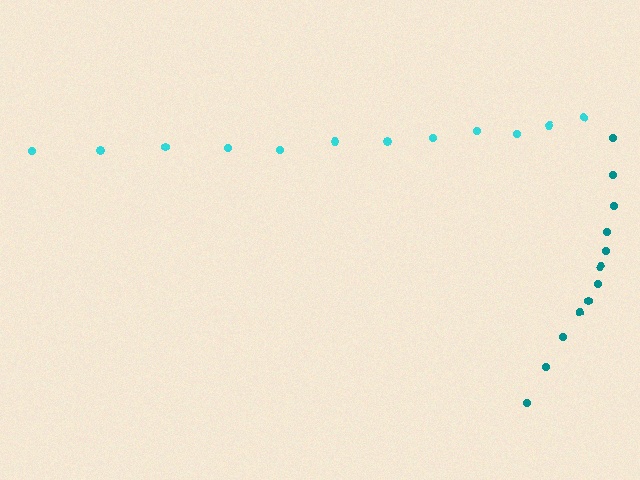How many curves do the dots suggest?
There are 2 distinct paths.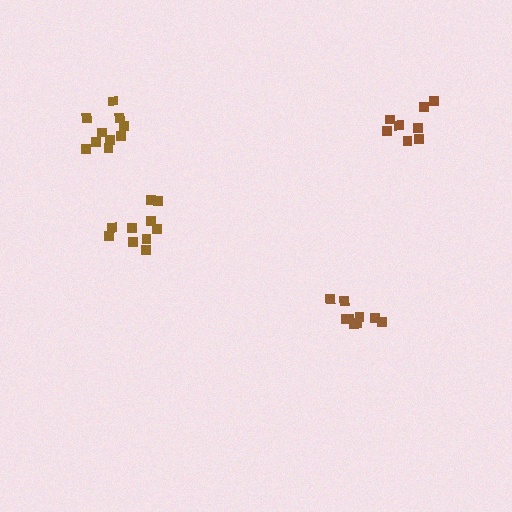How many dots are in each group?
Group 1: 10 dots, Group 2: 9 dots, Group 3: 8 dots, Group 4: 10 dots (37 total).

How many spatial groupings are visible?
There are 4 spatial groupings.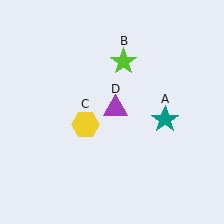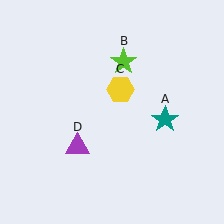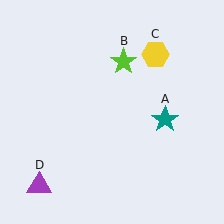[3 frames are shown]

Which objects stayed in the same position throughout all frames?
Teal star (object A) and lime star (object B) remained stationary.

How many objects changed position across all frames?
2 objects changed position: yellow hexagon (object C), purple triangle (object D).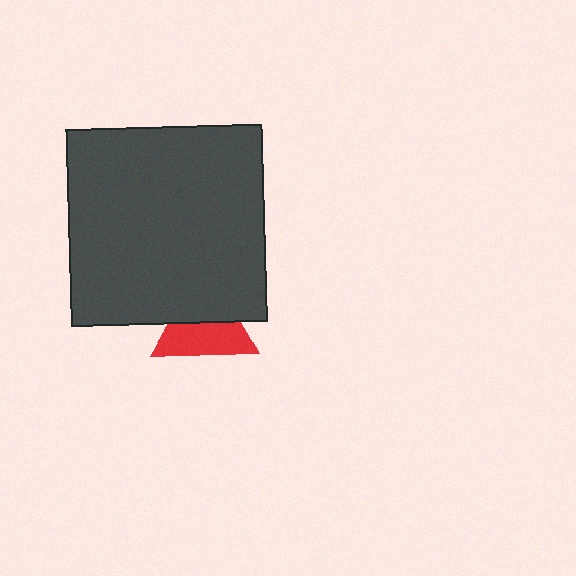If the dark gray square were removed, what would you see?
You would see the complete red triangle.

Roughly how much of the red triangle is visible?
About half of it is visible (roughly 56%).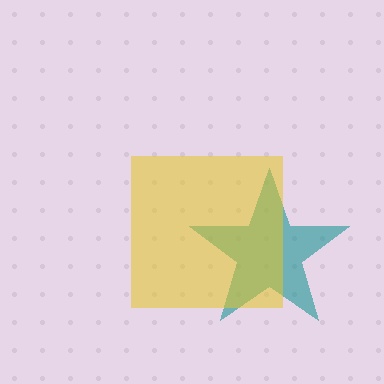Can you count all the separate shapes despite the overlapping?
Yes, there are 2 separate shapes.